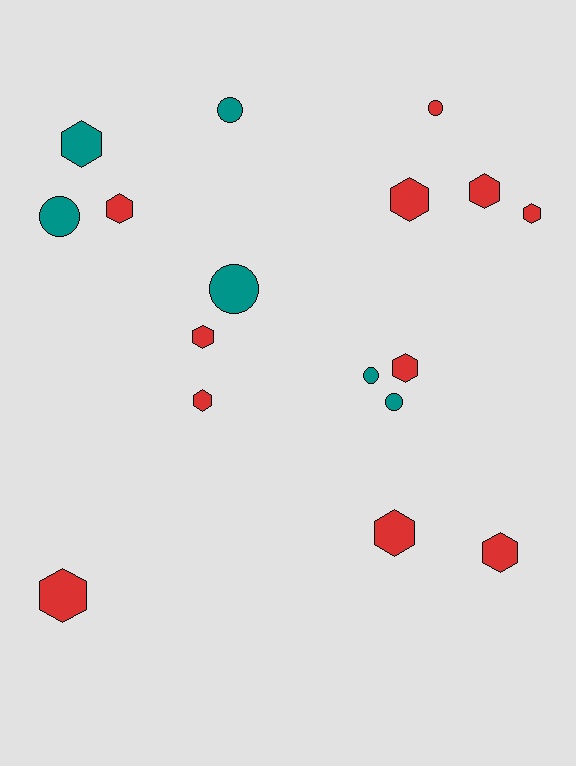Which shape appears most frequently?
Hexagon, with 11 objects.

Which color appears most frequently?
Red, with 11 objects.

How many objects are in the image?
There are 17 objects.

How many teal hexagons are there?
There is 1 teal hexagon.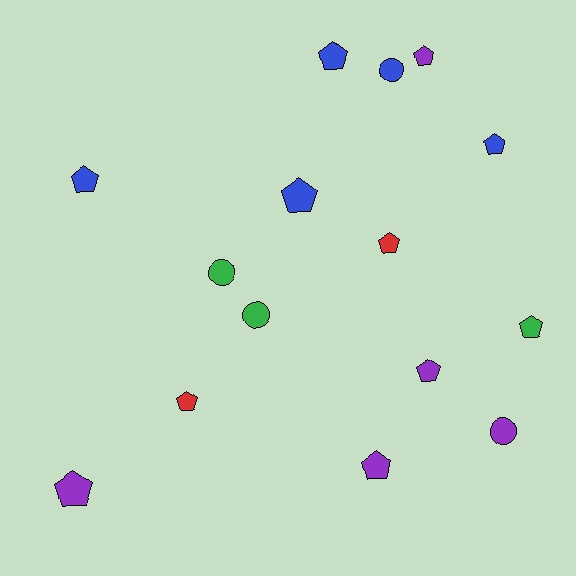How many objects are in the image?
There are 15 objects.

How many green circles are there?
There are 2 green circles.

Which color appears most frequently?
Blue, with 5 objects.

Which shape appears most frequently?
Pentagon, with 11 objects.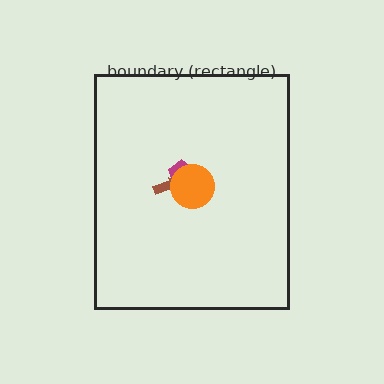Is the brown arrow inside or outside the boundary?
Inside.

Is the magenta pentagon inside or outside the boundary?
Inside.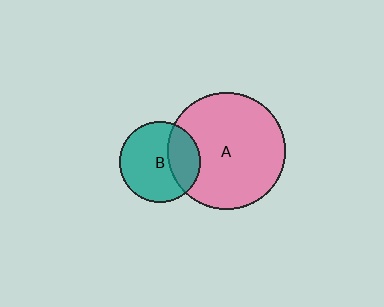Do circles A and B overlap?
Yes.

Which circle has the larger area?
Circle A (pink).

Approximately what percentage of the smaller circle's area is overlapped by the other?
Approximately 30%.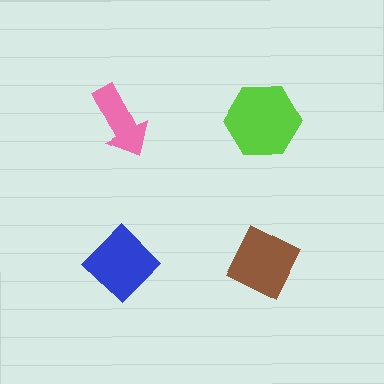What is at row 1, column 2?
A lime hexagon.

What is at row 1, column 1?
A pink arrow.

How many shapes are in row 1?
2 shapes.